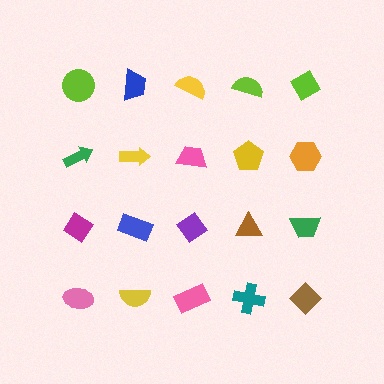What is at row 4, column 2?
A yellow semicircle.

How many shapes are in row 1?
5 shapes.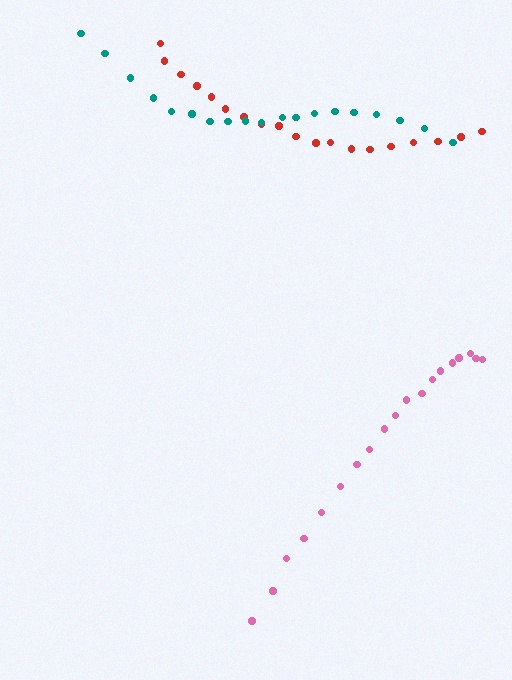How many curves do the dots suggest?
There are 3 distinct paths.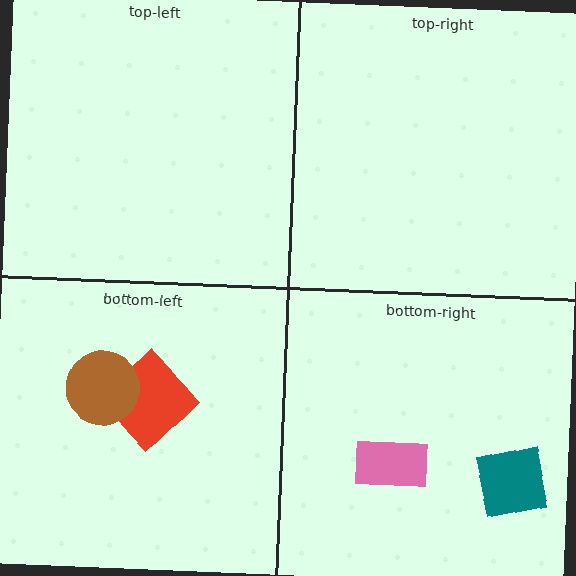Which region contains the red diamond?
The bottom-left region.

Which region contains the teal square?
The bottom-right region.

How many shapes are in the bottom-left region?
2.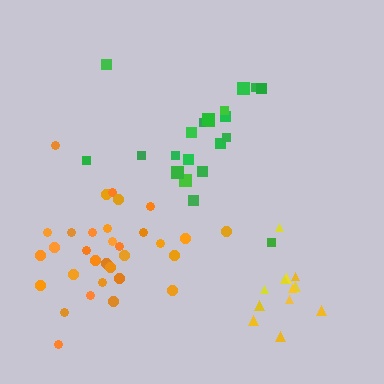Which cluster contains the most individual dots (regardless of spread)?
Orange (32).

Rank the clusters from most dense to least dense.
yellow, orange, green.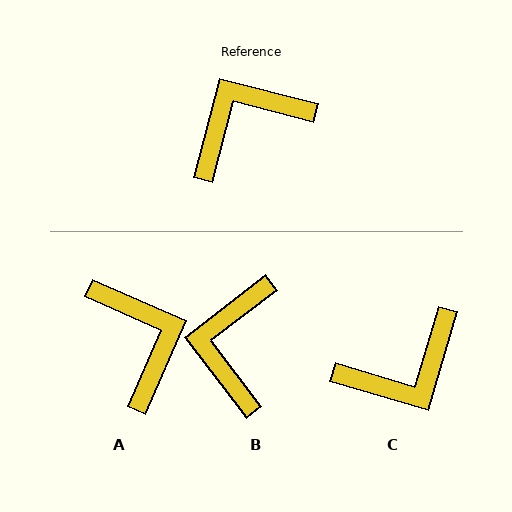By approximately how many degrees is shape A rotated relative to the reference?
Approximately 99 degrees clockwise.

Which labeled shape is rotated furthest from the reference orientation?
C, about 178 degrees away.